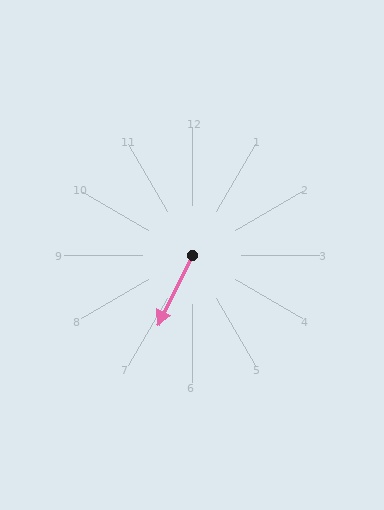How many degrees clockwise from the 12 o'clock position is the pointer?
Approximately 206 degrees.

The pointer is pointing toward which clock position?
Roughly 7 o'clock.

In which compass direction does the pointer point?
Southwest.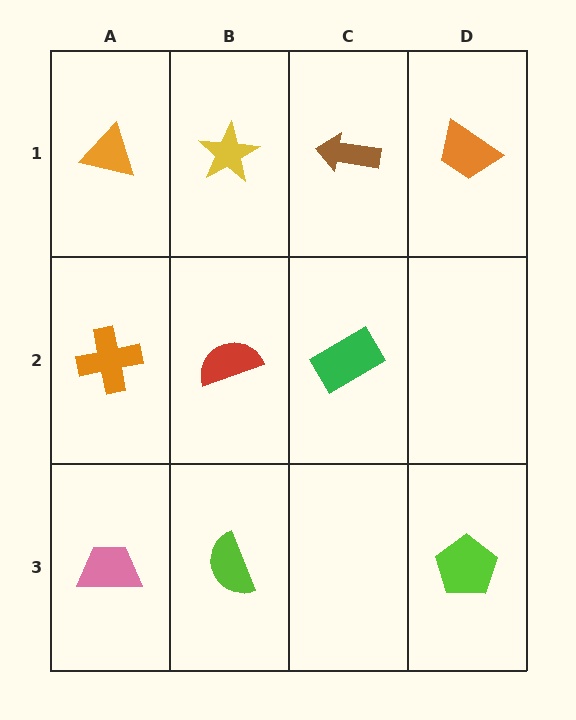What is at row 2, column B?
A red semicircle.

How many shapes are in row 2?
3 shapes.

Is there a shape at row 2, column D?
No, that cell is empty.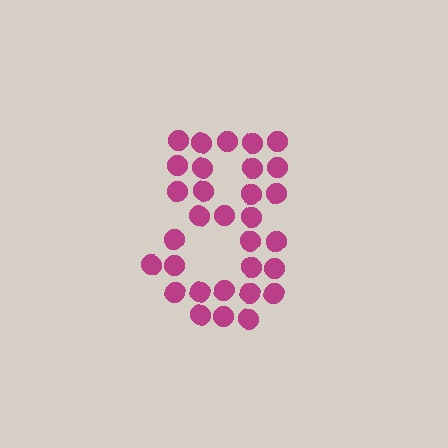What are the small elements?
The small elements are circles.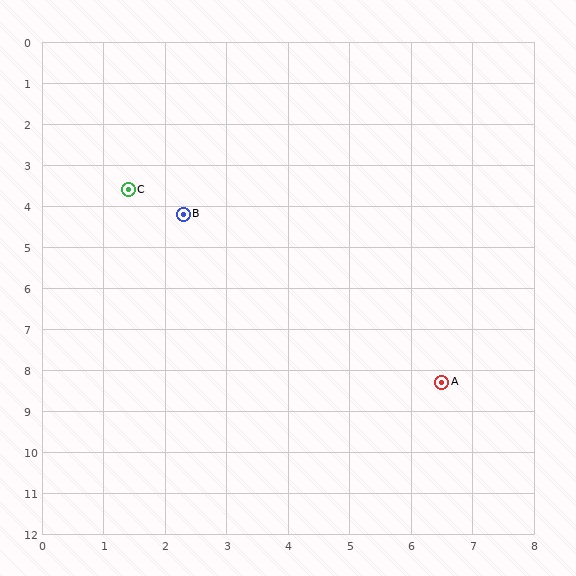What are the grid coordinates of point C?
Point C is at approximately (1.4, 3.6).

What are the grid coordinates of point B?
Point B is at approximately (2.3, 4.2).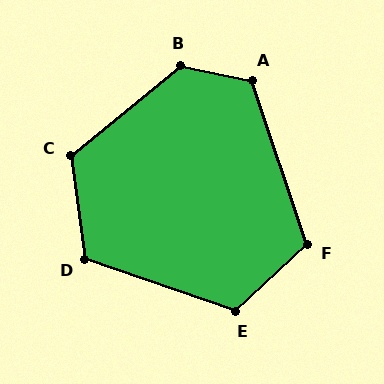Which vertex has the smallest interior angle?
F, at approximately 114 degrees.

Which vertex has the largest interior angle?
B, at approximately 129 degrees.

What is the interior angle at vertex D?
Approximately 117 degrees (obtuse).